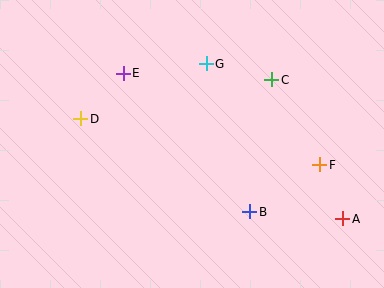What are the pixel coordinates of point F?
Point F is at (320, 165).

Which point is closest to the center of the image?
Point G at (206, 64) is closest to the center.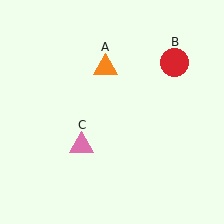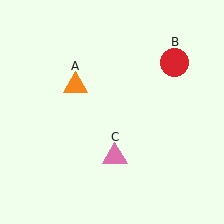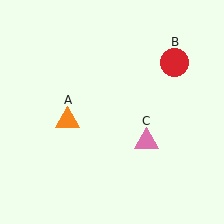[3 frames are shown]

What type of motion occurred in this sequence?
The orange triangle (object A), pink triangle (object C) rotated counterclockwise around the center of the scene.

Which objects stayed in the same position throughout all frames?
Red circle (object B) remained stationary.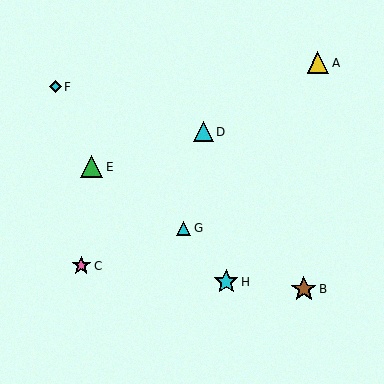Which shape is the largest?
The brown star (labeled B) is the largest.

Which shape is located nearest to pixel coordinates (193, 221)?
The cyan triangle (labeled G) at (184, 228) is nearest to that location.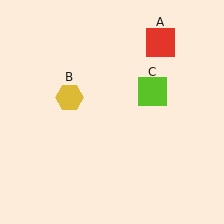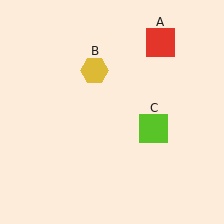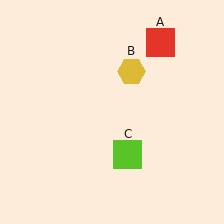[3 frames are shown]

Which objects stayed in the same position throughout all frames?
Red square (object A) remained stationary.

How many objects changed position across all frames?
2 objects changed position: yellow hexagon (object B), lime square (object C).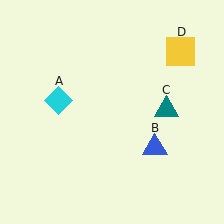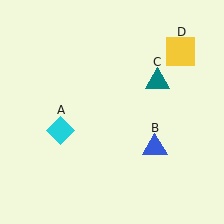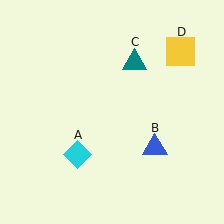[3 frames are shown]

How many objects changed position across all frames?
2 objects changed position: cyan diamond (object A), teal triangle (object C).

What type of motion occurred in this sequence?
The cyan diamond (object A), teal triangle (object C) rotated counterclockwise around the center of the scene.